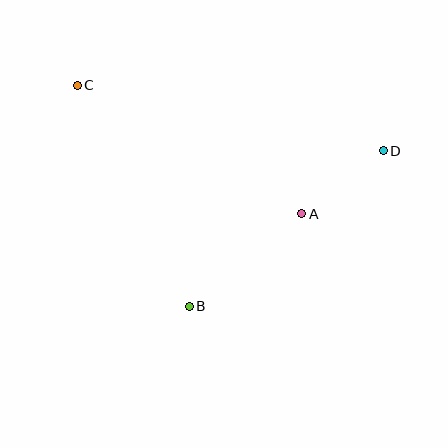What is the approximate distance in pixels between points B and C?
The distance between B and C is approximately 248 pixels.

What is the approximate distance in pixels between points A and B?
The distance between A and B is approximately 146 pixels.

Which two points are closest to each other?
Points A and D are closest to each other.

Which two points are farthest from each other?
Points C and D are farthest from each other.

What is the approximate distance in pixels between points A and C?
The distance between A and C is approximately 259 pixels.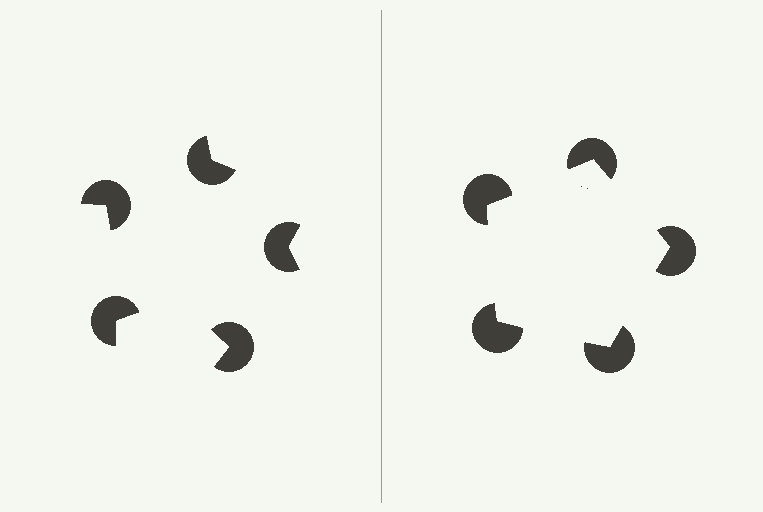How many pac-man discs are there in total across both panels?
10 — 5 on each side.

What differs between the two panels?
The pac-man discs are positioned identically on both sides; only the wedge orientations differ. On the right they align to a pentagon; on the left they are misaligned.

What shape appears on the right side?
An illusory pentagon.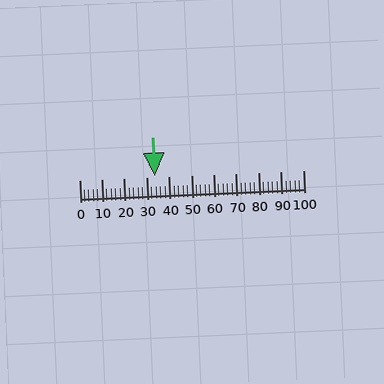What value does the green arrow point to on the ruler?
The green arrow points to approximately 34.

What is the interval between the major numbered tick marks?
The major tick marks are spaced 10 units apart.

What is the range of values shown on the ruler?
The ruler shows values from 0 to 100.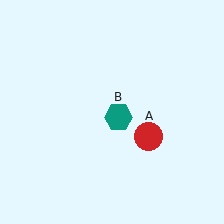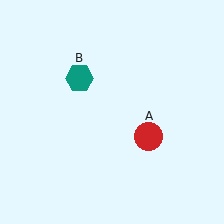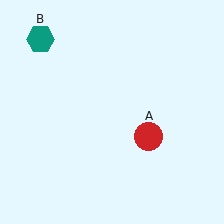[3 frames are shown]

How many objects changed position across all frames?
1 object changed position: teal hexagon (object B).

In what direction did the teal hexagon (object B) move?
The teal hexagon (object B) moved up and to the left.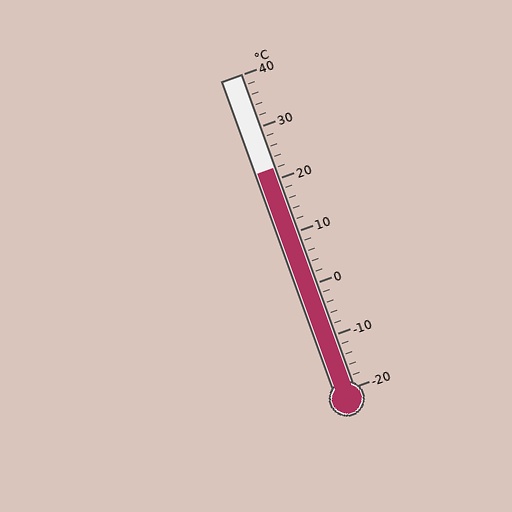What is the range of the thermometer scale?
The thermometer scale ranges from -20°C to 40°C.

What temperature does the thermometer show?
The thermometer shows approximately 22°C.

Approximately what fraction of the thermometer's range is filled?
The thermometer is filled to approximately 70% of its range.